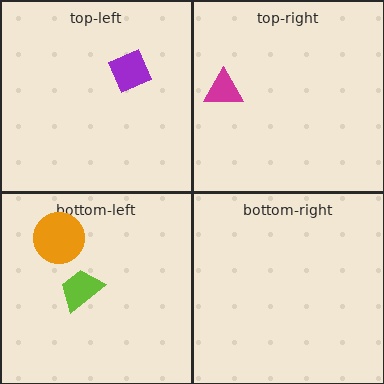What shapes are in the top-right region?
The magenta triangle.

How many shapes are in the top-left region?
1.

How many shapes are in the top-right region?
1.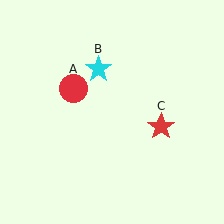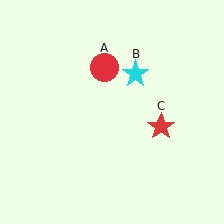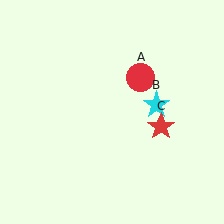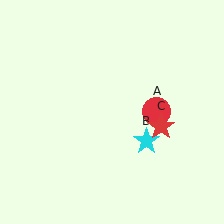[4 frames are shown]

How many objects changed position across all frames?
2 objects changed position: red circle (object A), cyan star (object B).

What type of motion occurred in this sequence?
The red circle (object A), cyan star (object B) rotated clockwise around the center of the scene.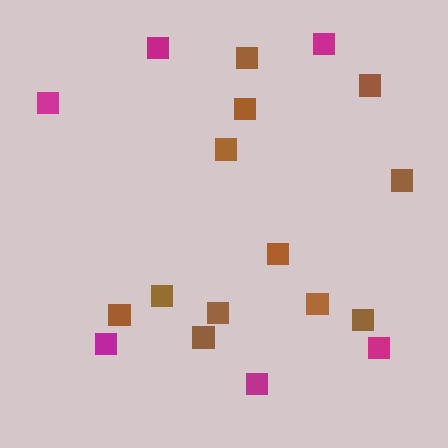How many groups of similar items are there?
There are 2 groups: one group of magenta squares (6) and one group of brown squares (12).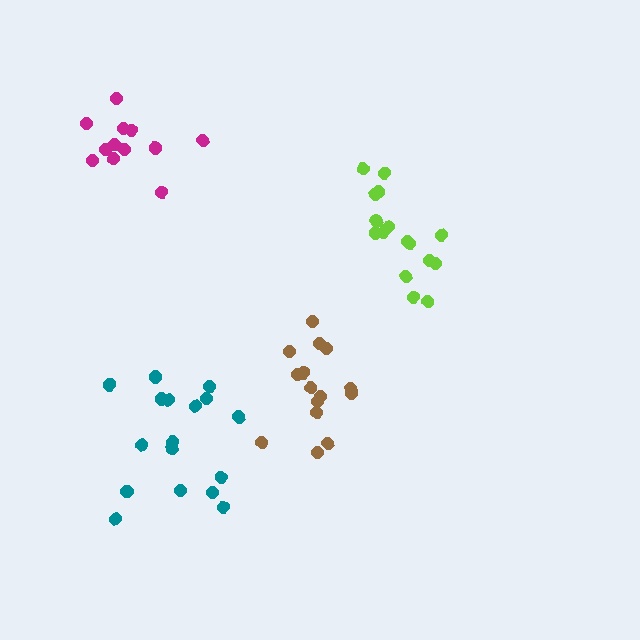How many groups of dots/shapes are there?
There are 4 groups.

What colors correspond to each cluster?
The clusters are colored: brown, magenta, lime, teal.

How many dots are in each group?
Group 1: 15 dots, Group 2: 12 dots, Group 3: 16 dots, Group 4: 17 dots (60 total).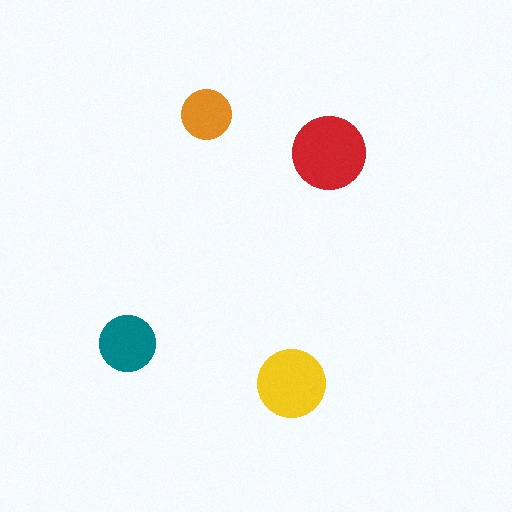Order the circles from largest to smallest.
the red one, the yellow one, the teal one, the orange one.